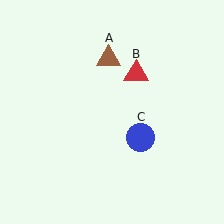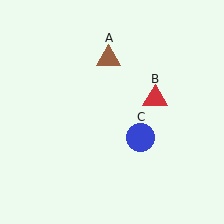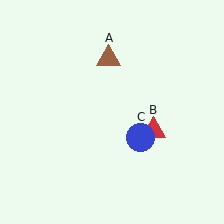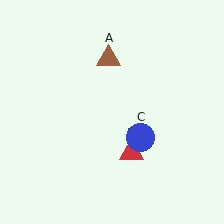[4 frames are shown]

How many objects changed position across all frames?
1 object changed position: red triangle (object B).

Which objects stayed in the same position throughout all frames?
Brown triangle (object A) and blue circle (object C) remained stationary.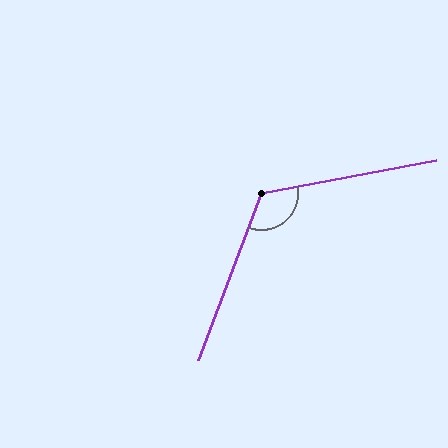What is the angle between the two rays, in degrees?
Approximately 122 degrees.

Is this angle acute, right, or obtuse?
It is obtuse.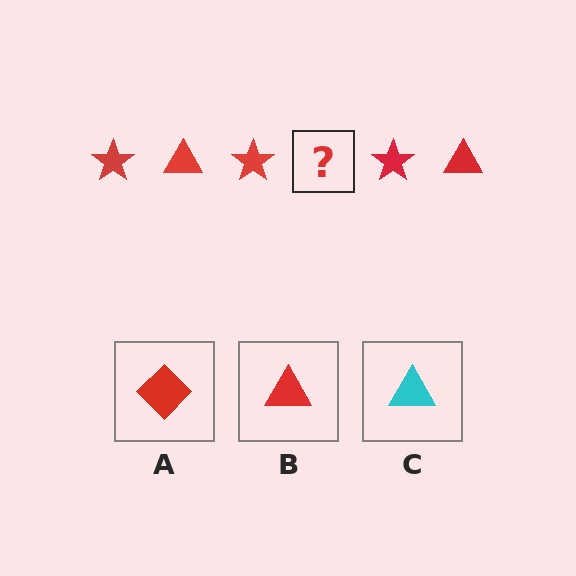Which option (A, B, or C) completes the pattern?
B.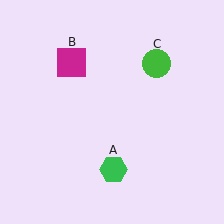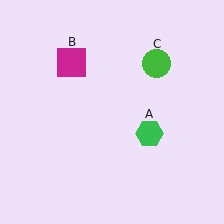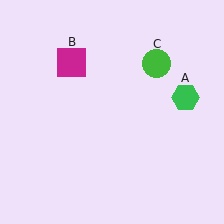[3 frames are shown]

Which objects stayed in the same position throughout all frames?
Magenta square (object B) and green circle (object C) remained stationary.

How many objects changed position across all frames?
1 object changed position: green hexagon (object A).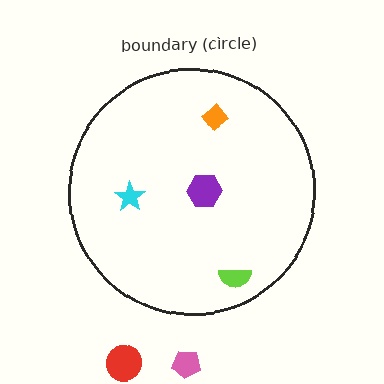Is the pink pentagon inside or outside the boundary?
Outside.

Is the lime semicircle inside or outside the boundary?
Inside.